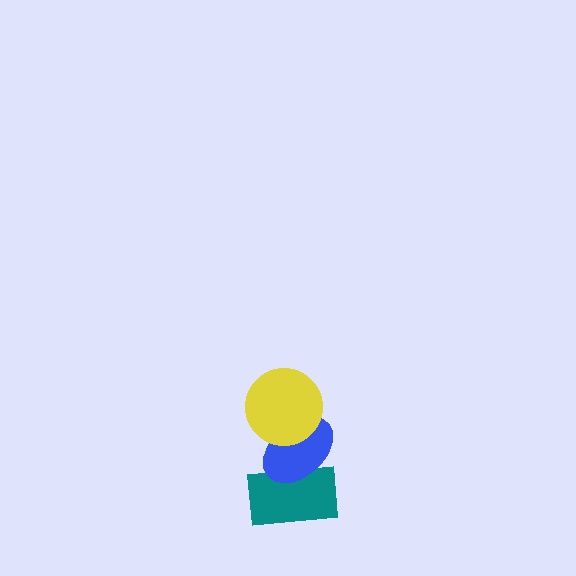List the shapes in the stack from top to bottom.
From top to bottom: the yellow circle, the blue ellipse, the teal rectangle.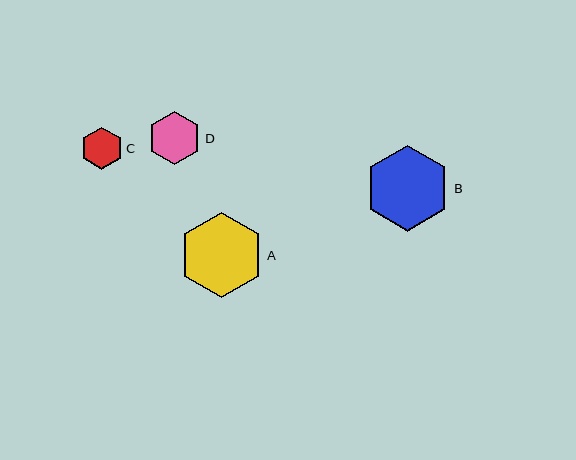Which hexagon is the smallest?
Hexagon C is the smallest with a size of approximately 42 pixels.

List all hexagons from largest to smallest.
From largest to smallest: B, A, D, C.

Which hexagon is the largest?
Hexagon B is the largest with a size of approximately 86 pixels.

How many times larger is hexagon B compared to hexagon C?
Hexagon B is approximately 2.0 times the size of hexagon C.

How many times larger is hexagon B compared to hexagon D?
Hexagon B is approximately 1.6 times the size of hexagon D.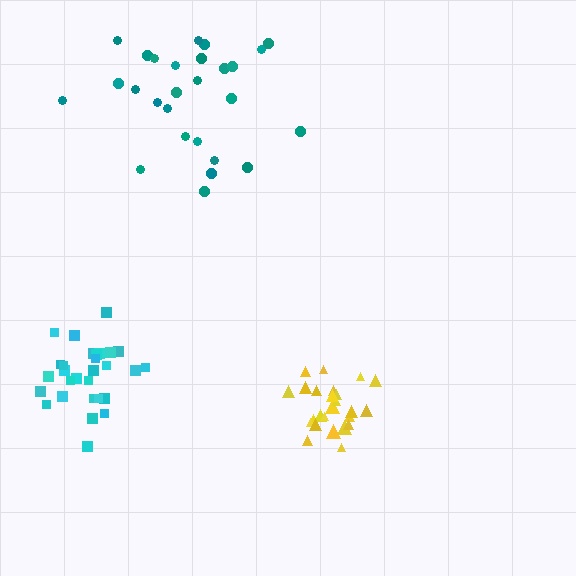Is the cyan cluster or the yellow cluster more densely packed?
Yellow.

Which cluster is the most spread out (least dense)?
Teal.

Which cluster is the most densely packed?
Yellow.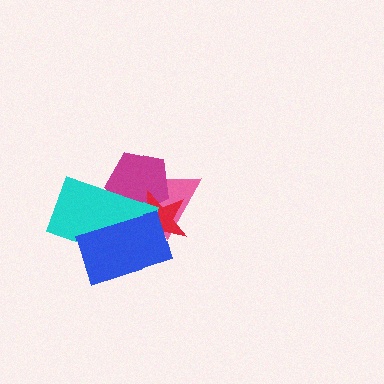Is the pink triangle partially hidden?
Yes, it is partially covered by another shape.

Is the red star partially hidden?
Yes, it is partially covered by another shape.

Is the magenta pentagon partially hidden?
Yes, it is partially covered by another shape.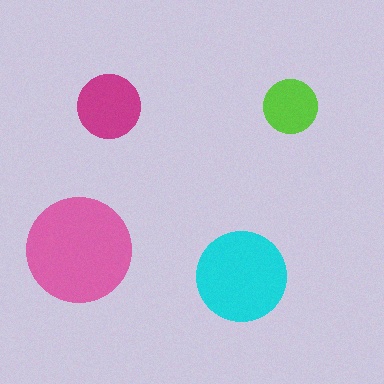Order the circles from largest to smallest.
the pink one, the cyan one, the magenta one, the lime one.